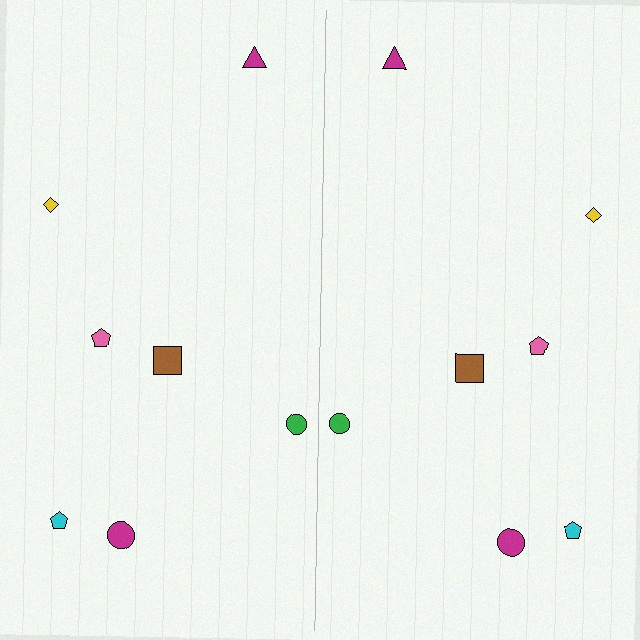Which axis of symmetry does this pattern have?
The pattern has a vertical axis of symmetry running through the center of the image.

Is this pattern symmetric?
Yes, this pattern has bilateral (reflection) symmetry.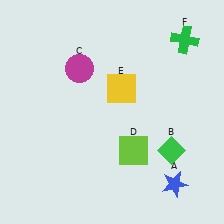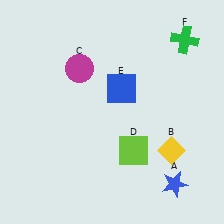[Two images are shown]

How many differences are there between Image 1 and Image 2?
There are 2 differences between the two images.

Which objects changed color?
B changed from green to yellow. E changed from yellow to blue.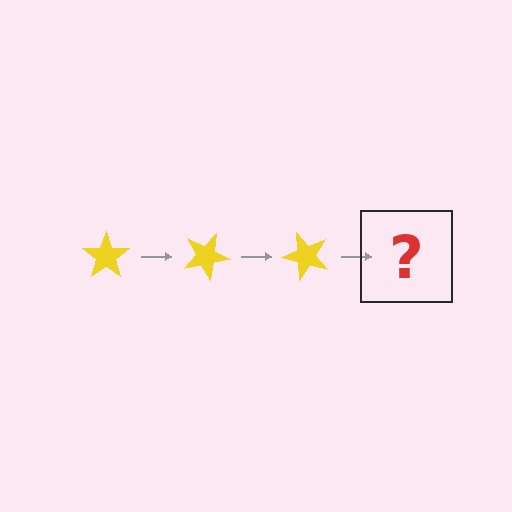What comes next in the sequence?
The next element should be a yellow star rotated 75 degrees.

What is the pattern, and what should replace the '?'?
The pattern is that the star rotates 25 degrees each step. The '?' should be a yellow star rotated 75 degrees.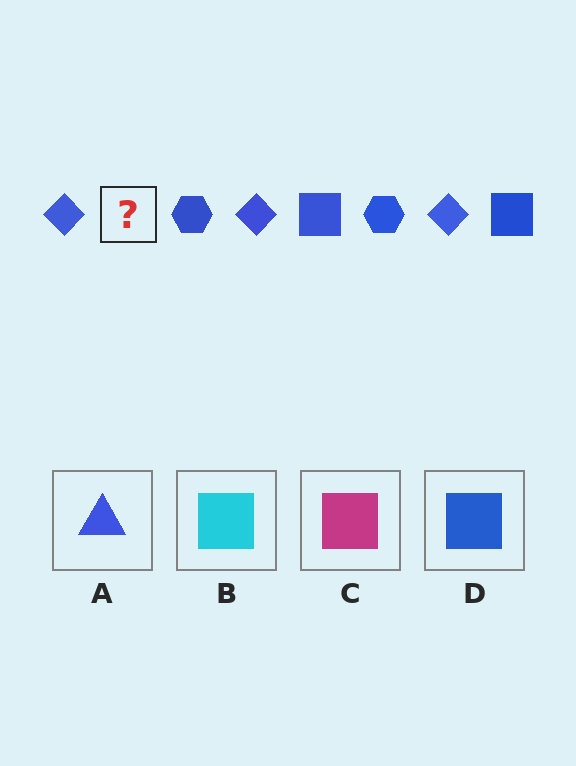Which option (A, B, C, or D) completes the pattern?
D.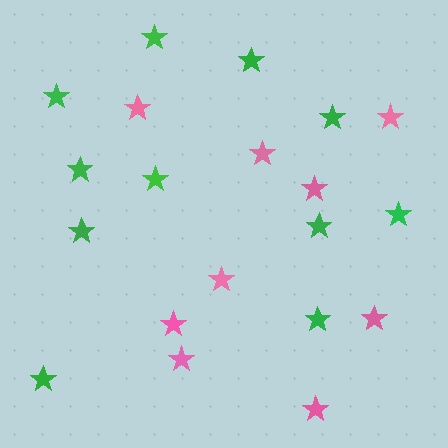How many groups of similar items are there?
There are 2 groups: one group of green stars (11) and one group of pink stars (9).